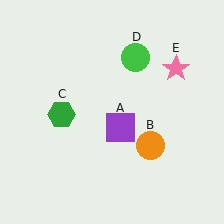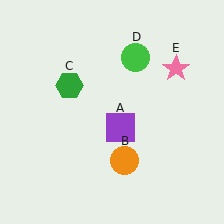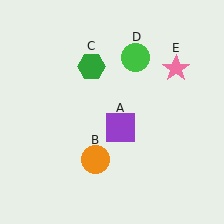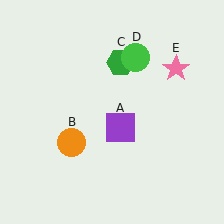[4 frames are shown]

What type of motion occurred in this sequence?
The orange circle (object B), green hexagon (object C) rotated clockwise around the center of the scene.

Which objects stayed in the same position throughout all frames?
Purple square (object A) and green circle (object D) and pink star (object E) remained stationary.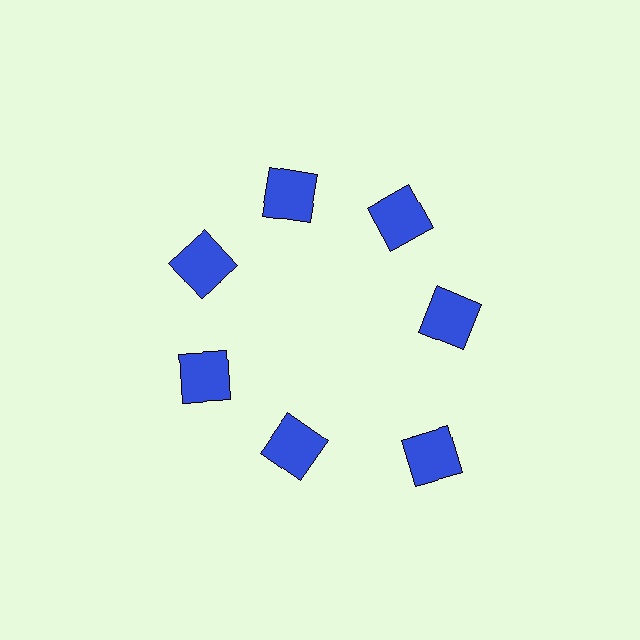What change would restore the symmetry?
The symmetry would be restored by moving it inward, back onto the ring so that all 7 squares sit at equal angles and equal distance from the center.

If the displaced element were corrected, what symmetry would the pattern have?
It would have 7-fold rotational symmetry — the pattern would map onto itself every 51 degrees.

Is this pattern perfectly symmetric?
No. The 7 blue squares are arranged in a ring, but one element near the 5 o'clock position is pushed outward from the center, breaking the 7-fold rotational symmetry.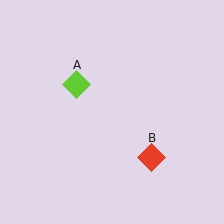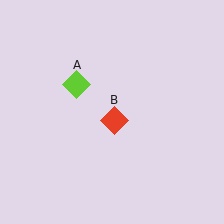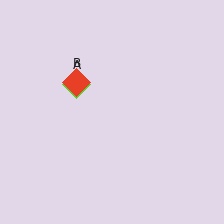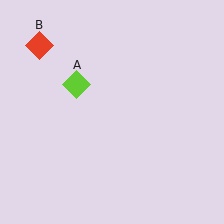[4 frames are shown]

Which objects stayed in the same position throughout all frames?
Lime diamond (object A) remained stationary.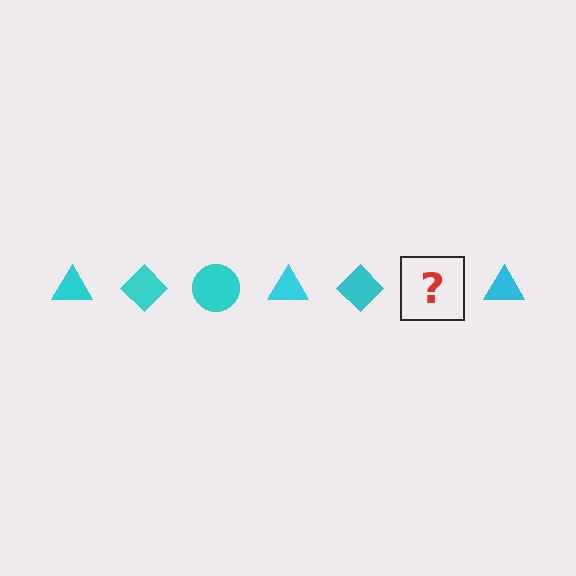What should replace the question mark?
The question mark should be replaced with a cyan circle.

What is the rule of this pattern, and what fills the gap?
The rule is that the pattern cycles through triangle, diamond, circle shapes in cyan. The gap should be filled with a cyan circle.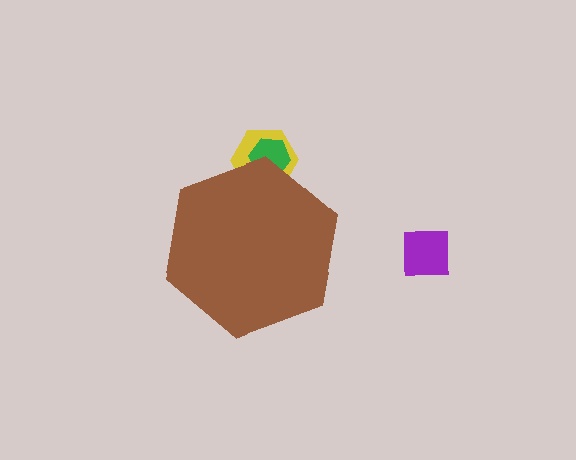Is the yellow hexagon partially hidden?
Yes, the yellow hexagon is partially hidden behind the brown hexagon.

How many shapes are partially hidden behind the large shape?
2 shapes are partially hidden.